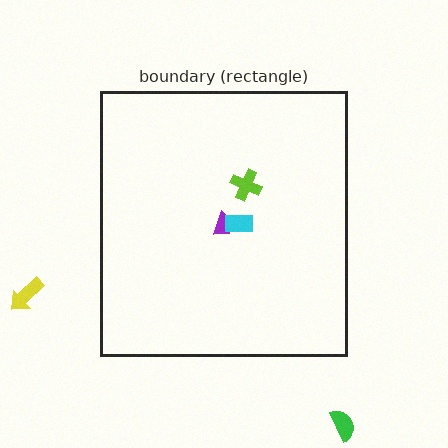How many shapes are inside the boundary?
3 inside, 2 outside.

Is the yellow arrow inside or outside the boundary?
Outside.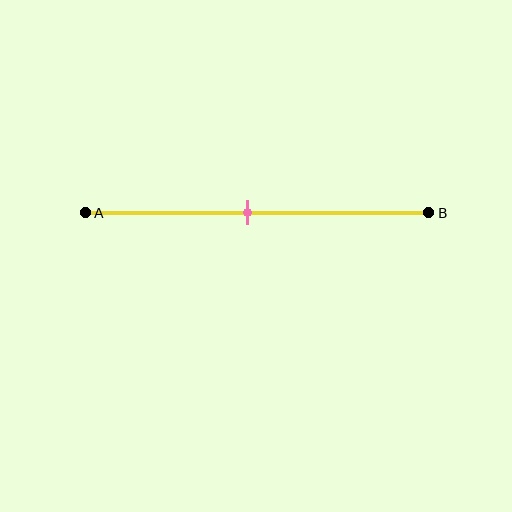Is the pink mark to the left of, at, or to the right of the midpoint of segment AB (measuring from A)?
The pink mark is approximately at the midpoint of segment AB.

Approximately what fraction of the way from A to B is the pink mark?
The pink mark is approximately 45% of the way from A to B.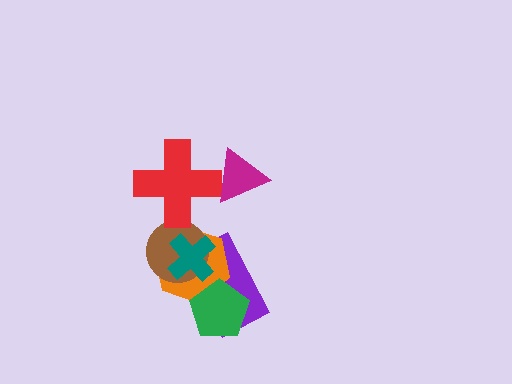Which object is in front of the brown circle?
The teal cross is in front of the brown circle.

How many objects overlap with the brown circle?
3 objects overlap with the brown circle.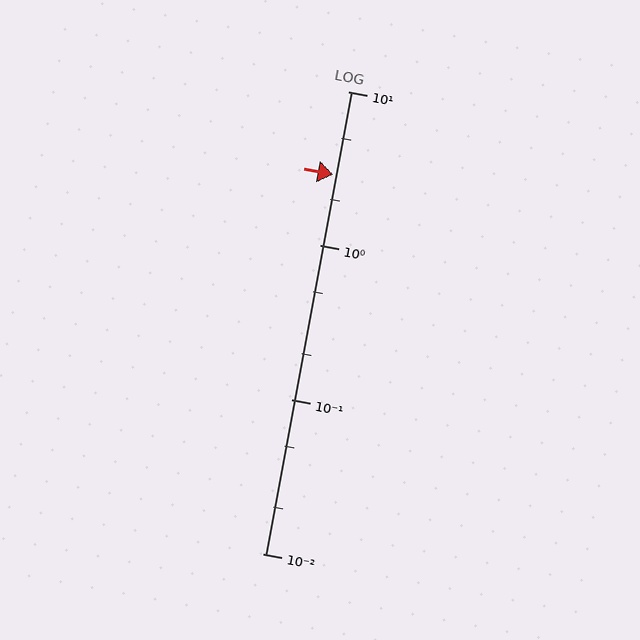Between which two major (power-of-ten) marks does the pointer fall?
The pointer is between 1 and 10.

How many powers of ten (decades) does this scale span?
The scale spans 3 decades, from 0.01 to 10.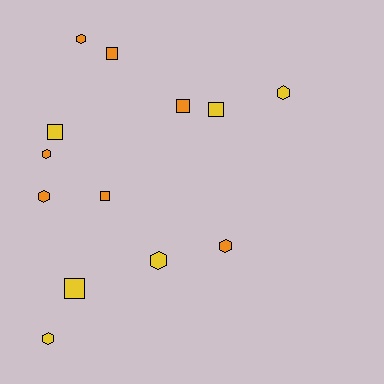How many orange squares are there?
There are 3 orange squares.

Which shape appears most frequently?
Hexagon, with 7 objects.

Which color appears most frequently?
Orange, with 7 objects.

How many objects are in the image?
There are 13 objects.